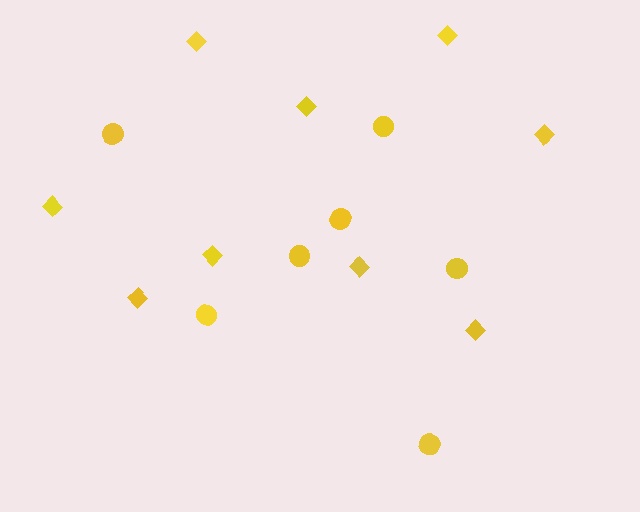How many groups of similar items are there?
There are 2 groups: one group of diamonds (9) and one group of circles (7).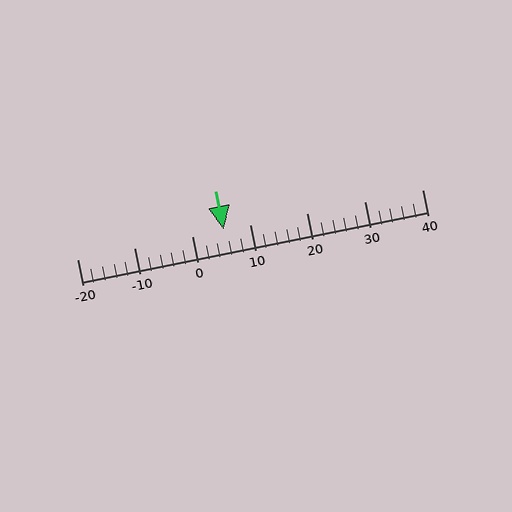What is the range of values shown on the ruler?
The ruler shows values from -20 to 40.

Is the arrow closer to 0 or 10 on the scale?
The arrow is closer to 10.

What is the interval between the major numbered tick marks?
The major tick marks are spaced 10 units apart.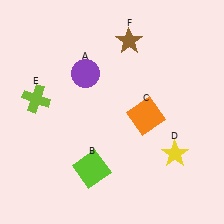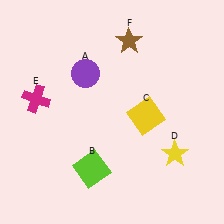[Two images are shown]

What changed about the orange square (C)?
In Image 1, C is orange. In Image 2, it changed to yellow.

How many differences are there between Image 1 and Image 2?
There are 2 differences between the two images.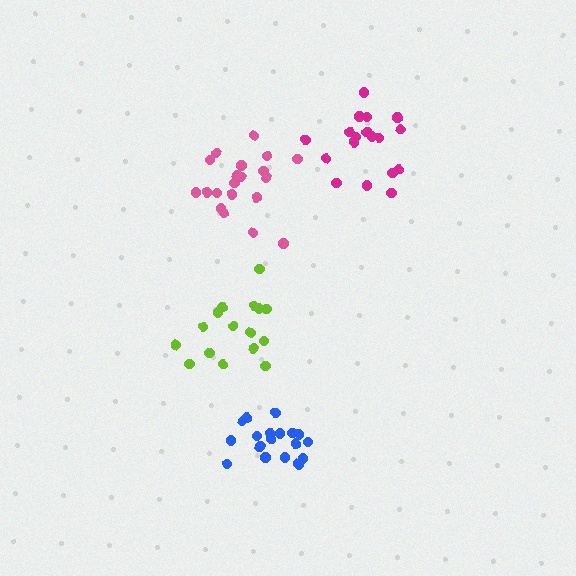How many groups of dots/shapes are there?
There are 4 groups.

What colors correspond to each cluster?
The clusters are colored: blue, lime, pink, magenta.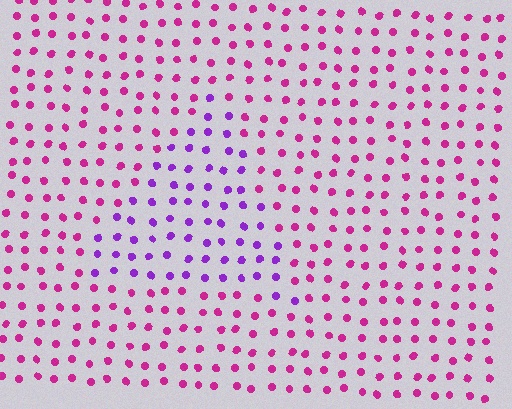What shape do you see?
I see a triangle.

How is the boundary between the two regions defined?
The boundary is defined purely by a slight shift in hue (about 41 degrees). Spacing, size, and orientation are identical on both sides.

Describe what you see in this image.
The image is filled with small magenta elements in a uniform arrangement. A triangle-shaped region is visible where the elements are tinted to a slightly different hue, forming a subtle color boundary.